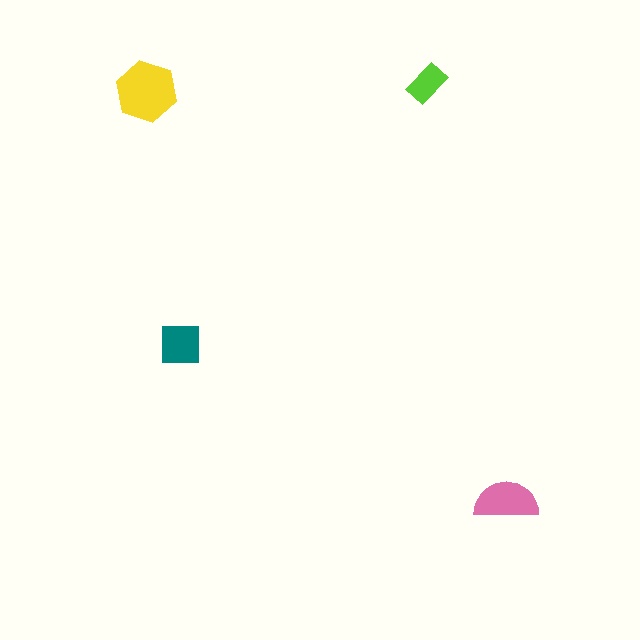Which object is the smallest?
The lime rectangle.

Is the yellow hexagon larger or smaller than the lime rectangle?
Larger.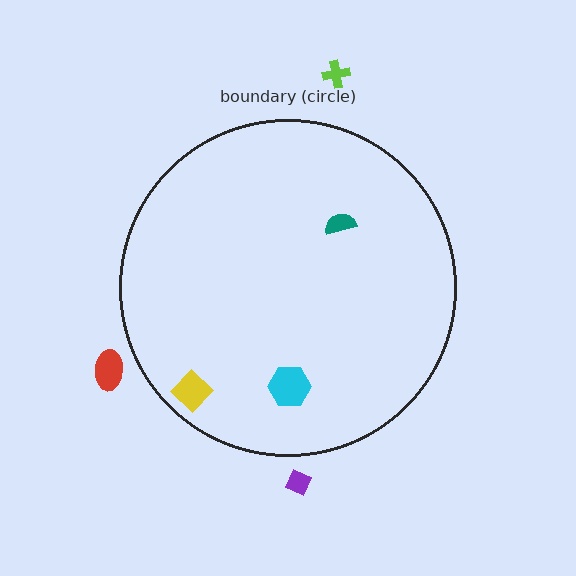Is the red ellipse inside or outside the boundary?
Outside.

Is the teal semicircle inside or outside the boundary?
Inside.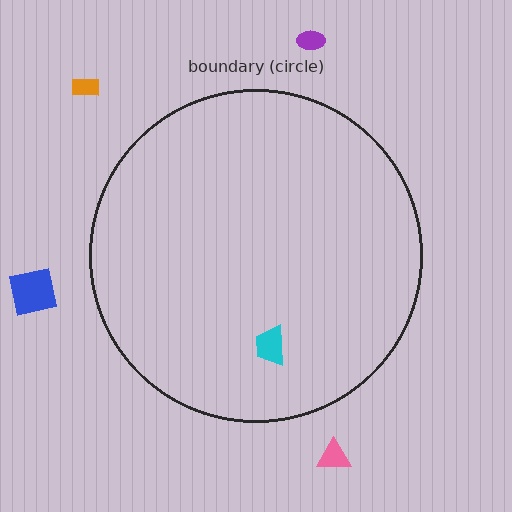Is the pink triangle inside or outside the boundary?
Outside.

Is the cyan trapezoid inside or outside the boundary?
Inside.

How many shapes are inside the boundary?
1 inside, 4 outside.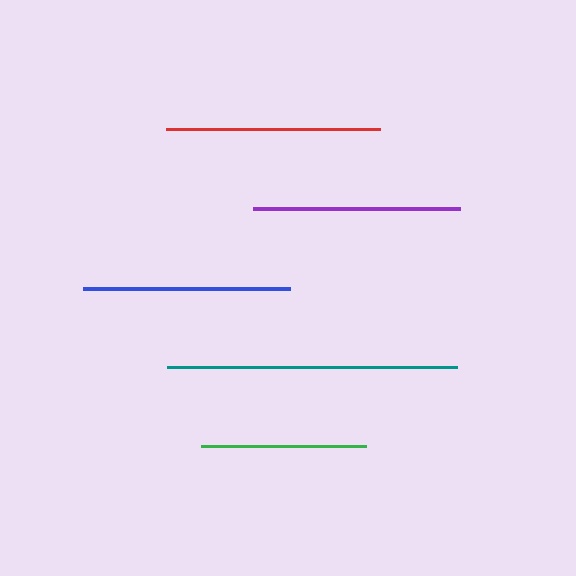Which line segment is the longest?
The teal line is the longest at approximately 289 pixels.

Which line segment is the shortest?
The green line is the shortest at approximately 165 pixels.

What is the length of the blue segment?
The blue segment is approximately 207 pixels long.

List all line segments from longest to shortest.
From longest to shortest: teal, red, blue, purple, green.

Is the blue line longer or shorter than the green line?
The blue line is longer than the green line.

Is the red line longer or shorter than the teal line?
The teal line is longer than the red line.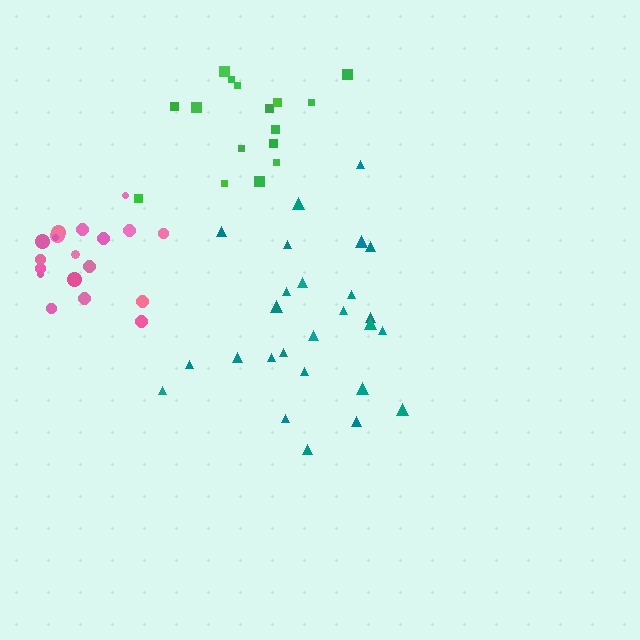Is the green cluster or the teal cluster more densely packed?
Teal.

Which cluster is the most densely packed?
Pink.